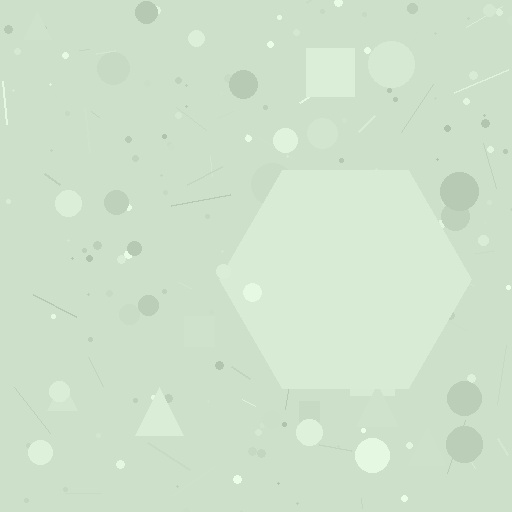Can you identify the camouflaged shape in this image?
The camouflaged shape is a hexagon.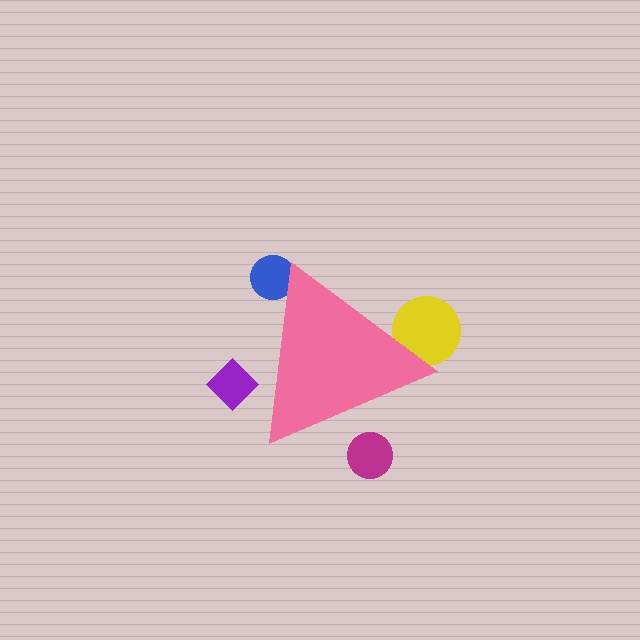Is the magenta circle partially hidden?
Yes, the magenta circle is partially hidden behind the pink triangle.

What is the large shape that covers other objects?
A pink triangle.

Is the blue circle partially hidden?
Yes, the blue circle is partially hidden behind the pink triangle.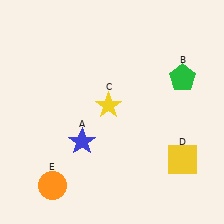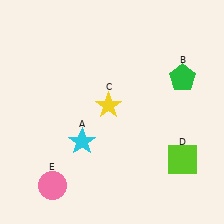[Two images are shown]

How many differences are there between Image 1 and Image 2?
There are 3 differences between the two images.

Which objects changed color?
A changed from blue to cyan. D changed from yellow to lime. E changed from orange to pink.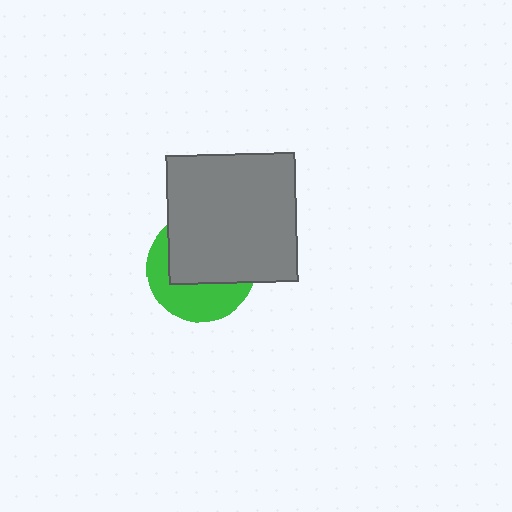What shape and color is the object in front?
The object in front is a gray rectangle.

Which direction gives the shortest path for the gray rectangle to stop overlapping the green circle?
Moving up gives the shortest separation.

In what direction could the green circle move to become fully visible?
The green circle could move down. That would shift it out from behind the gray rectangle entirely.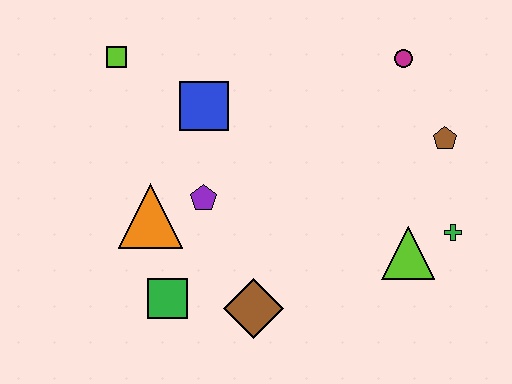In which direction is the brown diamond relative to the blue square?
The brown diamond is below the blue square.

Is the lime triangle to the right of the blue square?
Yes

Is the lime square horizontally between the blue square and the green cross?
No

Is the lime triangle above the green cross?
No